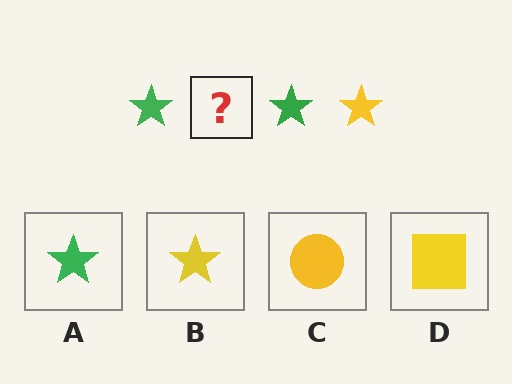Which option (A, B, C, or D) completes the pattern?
B.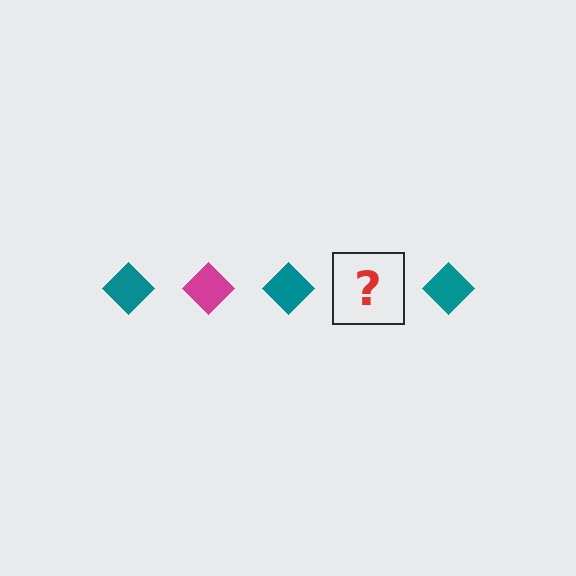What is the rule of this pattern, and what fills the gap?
The rule is that the pattern cycles through teal, magenta diamonds. The gap should be filled with a magenta diamond.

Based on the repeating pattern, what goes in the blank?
The blank should be a magenta diamond.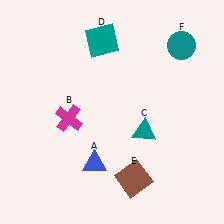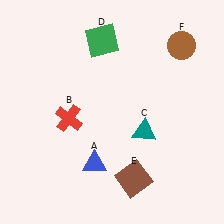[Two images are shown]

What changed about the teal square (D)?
In Image 1, D is teal. In Image 2, it changed to green.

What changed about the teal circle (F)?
In Image 1, F is teal. In Image 2, it changed to brown.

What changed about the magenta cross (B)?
In Image 1, B is magenta. In Image 2, it changed to red.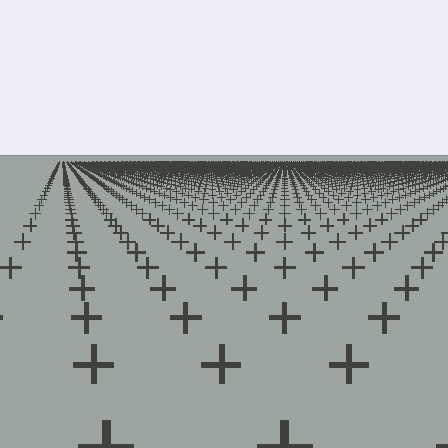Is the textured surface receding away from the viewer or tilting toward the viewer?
The surface is receding away from the viewer. Texture elements get smaller and denser toward the top.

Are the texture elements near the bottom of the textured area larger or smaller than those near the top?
Larger. Near the bottom, elements are closer to the viewer and appear at a bigger on-screen size.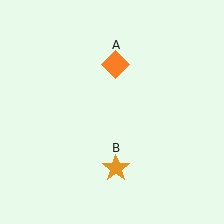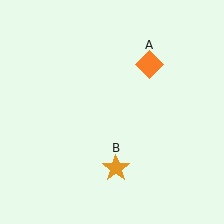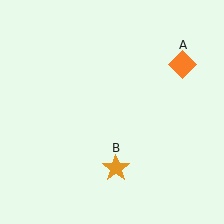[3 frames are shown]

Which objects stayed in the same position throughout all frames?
Orange star (object B) remained stationary.